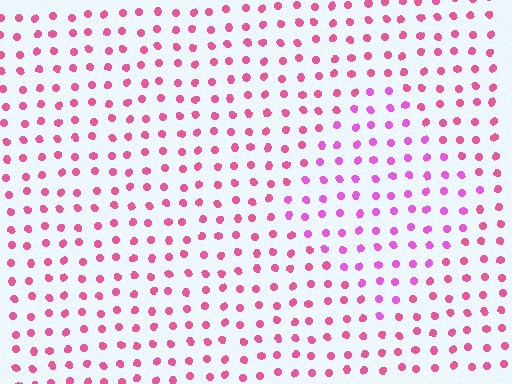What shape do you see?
I see a diamond.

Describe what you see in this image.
The image is filled with small pink elements in a uniform arrangement. A diamond-shaped region is visible where the elements are tinted to a slightly different hue, forming a subtle color boundary.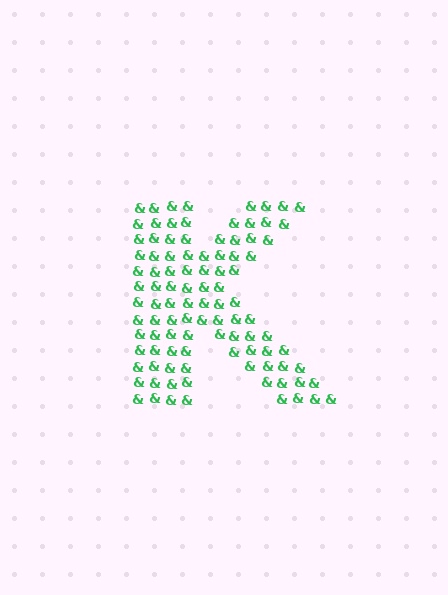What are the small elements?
The small elements are ampersands.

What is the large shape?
The large shape is the letter K.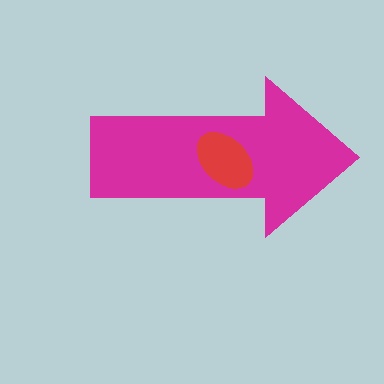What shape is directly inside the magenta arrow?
The red ellipse.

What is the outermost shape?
The magenta arrow.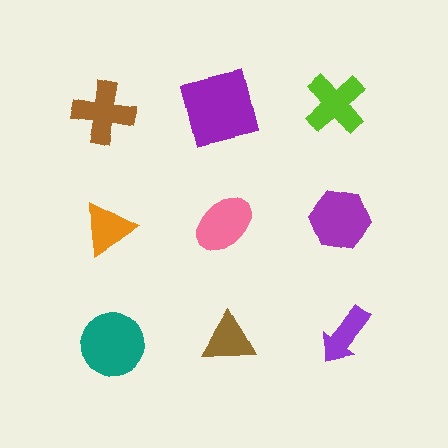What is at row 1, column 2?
A purple square.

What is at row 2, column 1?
An orange triangle.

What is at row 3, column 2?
A brown triangle.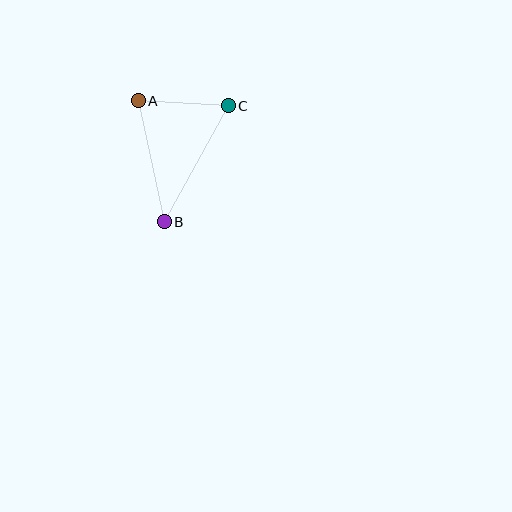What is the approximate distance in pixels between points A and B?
The distance between A and B is approximately 124 pixels.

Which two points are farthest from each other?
Points B and C are farthest from each other.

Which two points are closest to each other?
Points A and C are closest to each other.